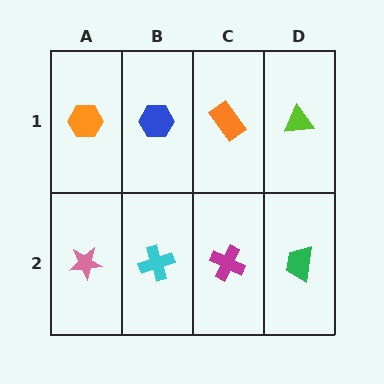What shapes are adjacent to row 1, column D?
A green trapezoid (row 2, column D), an orange rectangle (row 1, column C).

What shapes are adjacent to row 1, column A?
A pink star (row 2, column A), a blue hexagon (row 1, column B).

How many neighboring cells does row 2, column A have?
2.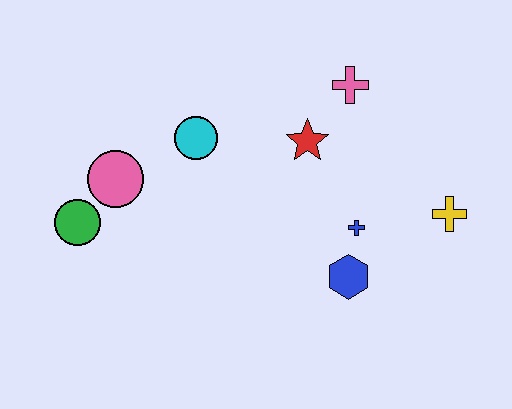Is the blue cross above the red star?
No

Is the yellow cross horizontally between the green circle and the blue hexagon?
No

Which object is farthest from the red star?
The green circle is farthest from the red star.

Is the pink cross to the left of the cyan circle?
No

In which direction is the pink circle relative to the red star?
The pink circle is to the left of the red star.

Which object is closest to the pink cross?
The red star is closest to the pink cross.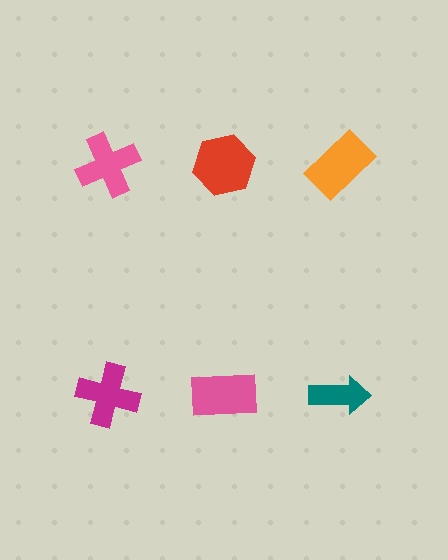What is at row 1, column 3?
An orange rectangle.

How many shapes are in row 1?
3 shapes.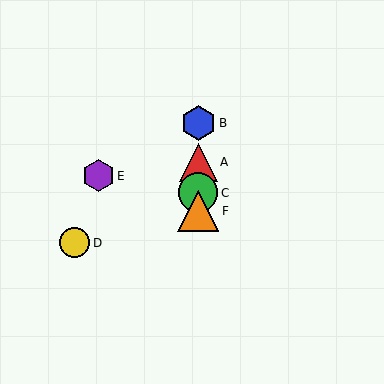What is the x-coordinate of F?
Object F is at x≈198.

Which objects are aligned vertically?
Objects A, B, C, F are aligned vertically.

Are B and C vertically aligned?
Yes, both are at x≈198.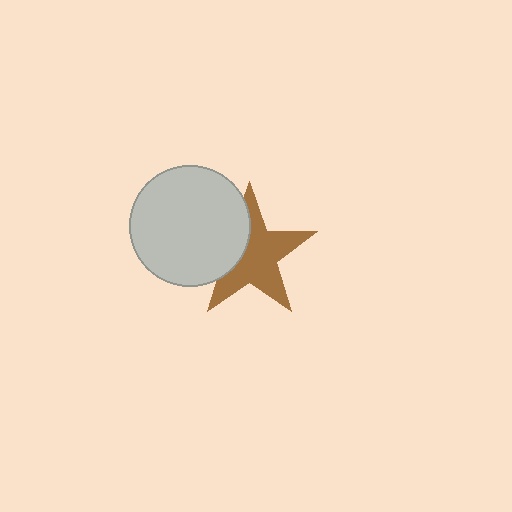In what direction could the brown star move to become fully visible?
The brown star could move right. That would shift it out from behind the light gray circle entirely.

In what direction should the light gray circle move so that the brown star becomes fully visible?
The light gray circle should move left. That is the shortest direction to clear the overlap and leave the brown star fully visible.